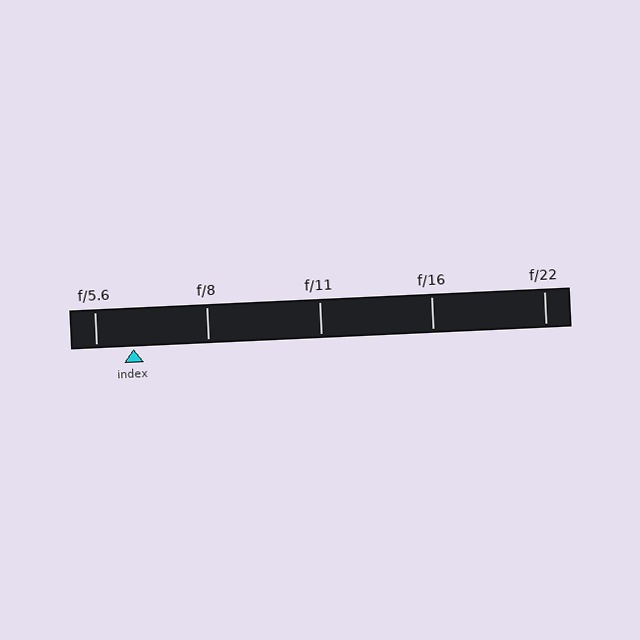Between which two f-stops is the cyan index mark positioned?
The index mark is between f/5.6 and f/8.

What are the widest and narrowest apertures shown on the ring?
The widest aperture shown is f/5.6 and the narrowest is f/22.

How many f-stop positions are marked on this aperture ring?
There are 5 f-stop positions marked.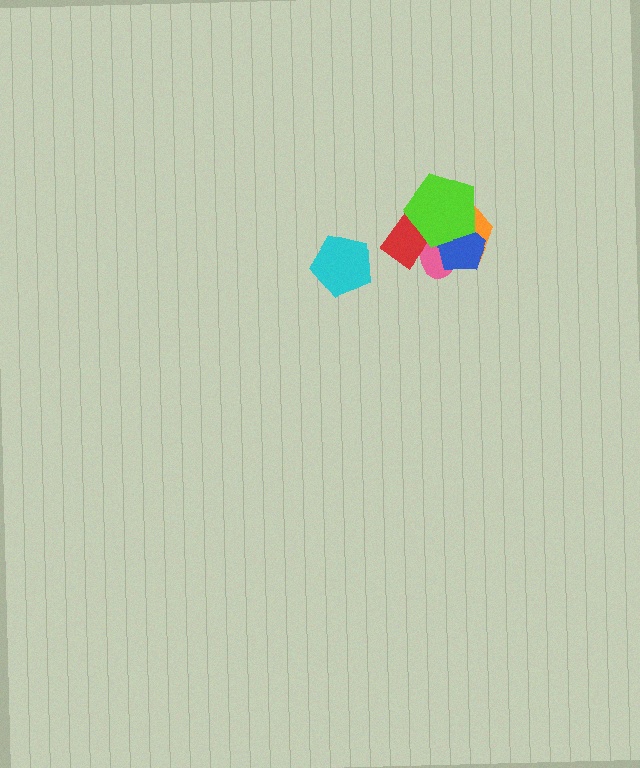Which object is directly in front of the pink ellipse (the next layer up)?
The red rectangle is directly in front of the pink ellipse.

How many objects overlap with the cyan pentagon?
0 objects overlap with the cyan pentagon.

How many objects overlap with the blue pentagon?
3 objects overlap with the blue pentagon.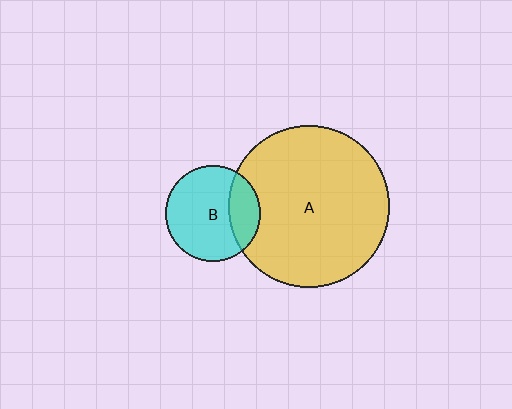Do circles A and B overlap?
Yes.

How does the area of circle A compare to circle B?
Approximately 2.8 times.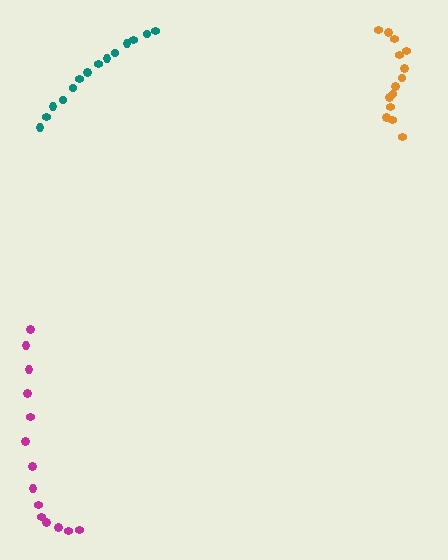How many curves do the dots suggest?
There are 3 distinct paths.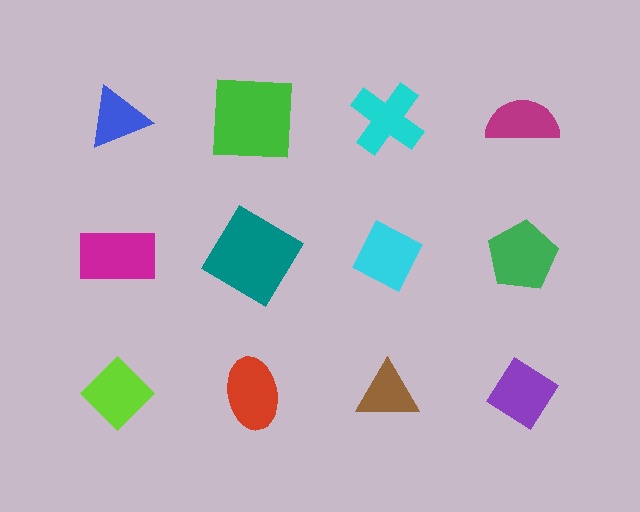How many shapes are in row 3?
4 shapes.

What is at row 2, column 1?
A magenta rectangle.